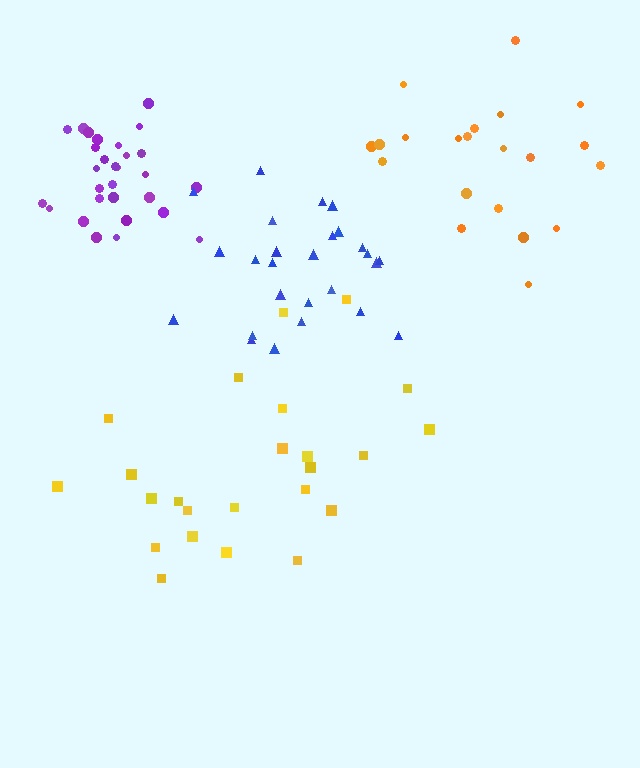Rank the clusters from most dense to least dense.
purple, blue, yellow, orange.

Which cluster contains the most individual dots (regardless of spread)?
Purple (29).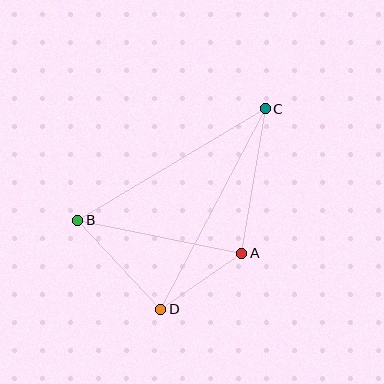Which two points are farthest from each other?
Points C and D are farthest from each other.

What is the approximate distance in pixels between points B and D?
The distance between B and D is approximately 122 pixels.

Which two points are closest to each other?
Points A and D are closest to each other.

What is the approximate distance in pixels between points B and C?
The distance between B and C is approximately 218 pixels.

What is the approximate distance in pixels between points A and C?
The distance between A and C is approximately 146 pixels.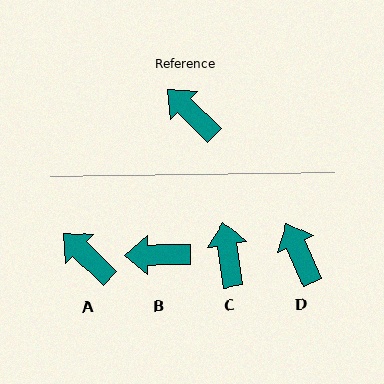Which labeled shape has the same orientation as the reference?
A.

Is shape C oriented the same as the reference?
No, it is off by about 38 degrees.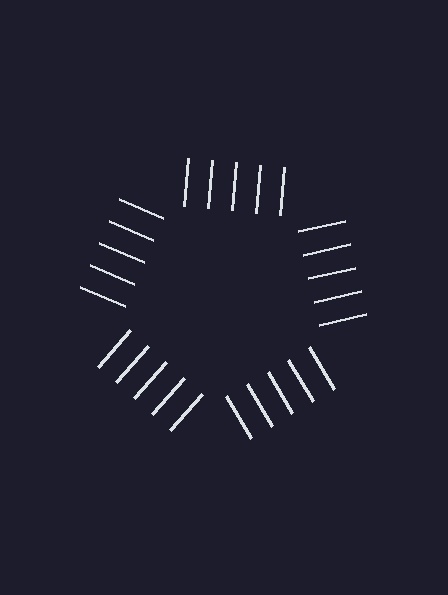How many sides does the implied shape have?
5 sides — the line-ends trace a pentagon.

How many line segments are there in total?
25 — 5 along each of the 5 edges.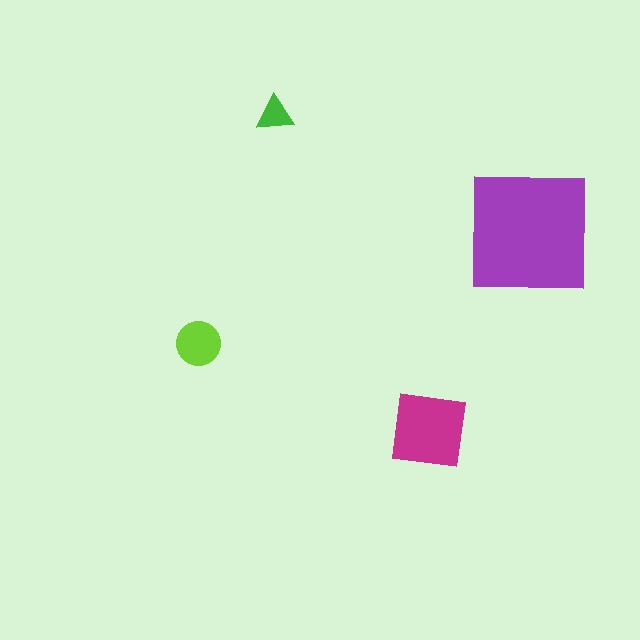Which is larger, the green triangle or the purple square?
The purple square.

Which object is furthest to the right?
The purple square is rightmost.